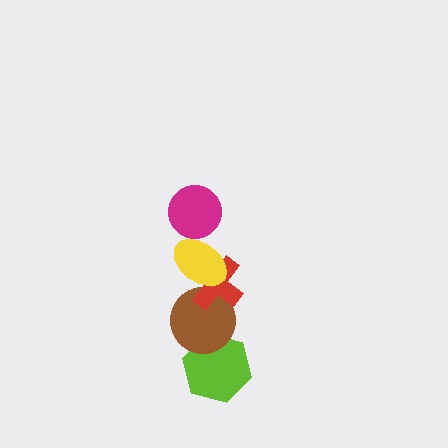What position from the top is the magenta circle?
The magenta circle is 1st from the top.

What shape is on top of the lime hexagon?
The brown circle is on top of the lime hexagon.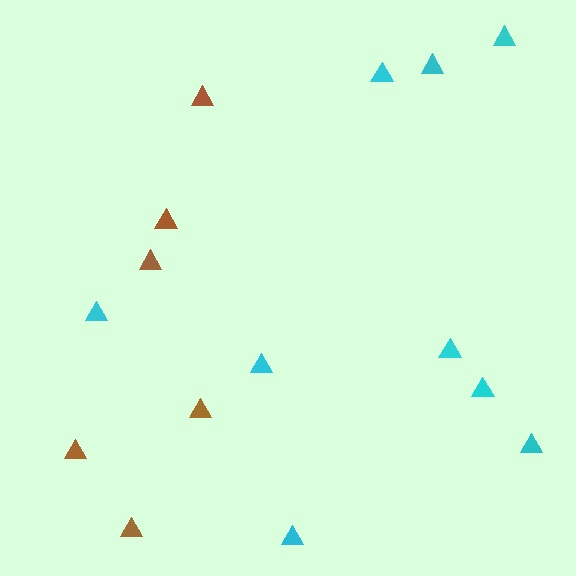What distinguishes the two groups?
There are 2 groups: one group of brown triangles (6) and one group of cyan triangles (9).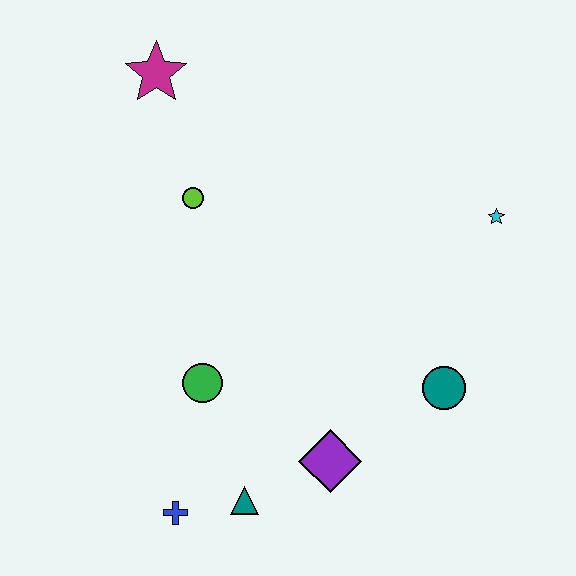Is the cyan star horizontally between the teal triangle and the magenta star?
No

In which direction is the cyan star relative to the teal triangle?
The cyan star is above the teal triangle.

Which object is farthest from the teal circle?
The magenta star is farthest from the teal circle.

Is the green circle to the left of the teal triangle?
Yes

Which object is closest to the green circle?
The teal triangle is closest to the green circle.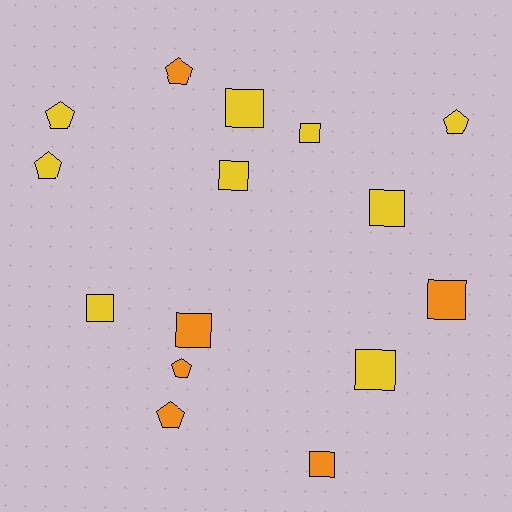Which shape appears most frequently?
Square, with 9 objects.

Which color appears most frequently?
Yellow, with 9 objects.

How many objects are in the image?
There are 15 objects.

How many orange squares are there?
There are 3 orange squares.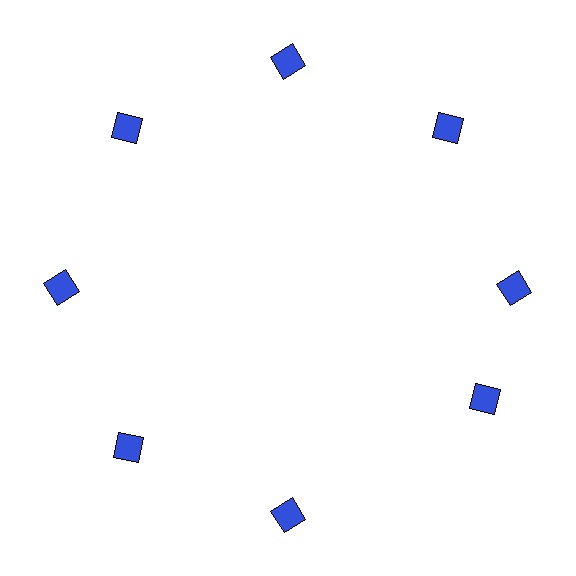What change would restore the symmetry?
The symmetry would be restored by rotating it back into even spacing with its neighbors so that all 8 squares sit at equal angles and equal distance from the center.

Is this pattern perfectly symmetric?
No. The 8 blue squares are arranged in a ring, but one element near the 4 o'clock position is rotated out of alignment along the ring, breaking the 8-fold rotational symmetry.